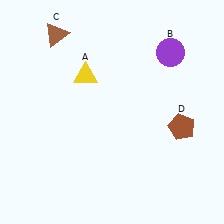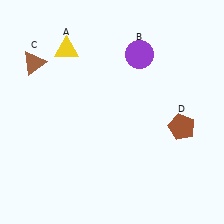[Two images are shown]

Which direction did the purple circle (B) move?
The purple circle (B) moved left.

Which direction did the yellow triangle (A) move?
The yellow triangle (A) moved up.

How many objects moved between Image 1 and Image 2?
3 objects moved between the two images.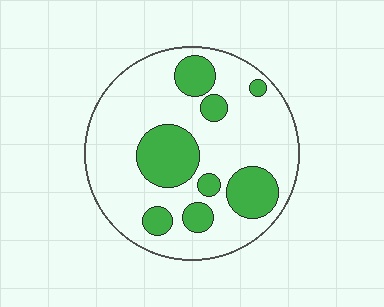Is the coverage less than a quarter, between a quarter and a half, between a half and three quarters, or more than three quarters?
Between a quarter and a half.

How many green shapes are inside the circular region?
8.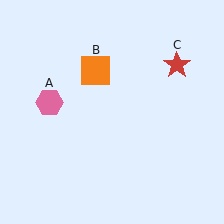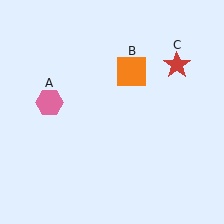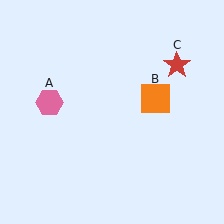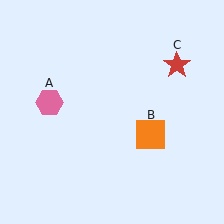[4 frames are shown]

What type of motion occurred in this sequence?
The orange square (object B) rotated clockwise around the center of the scene.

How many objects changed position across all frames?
1 object changed position: orange square (object B).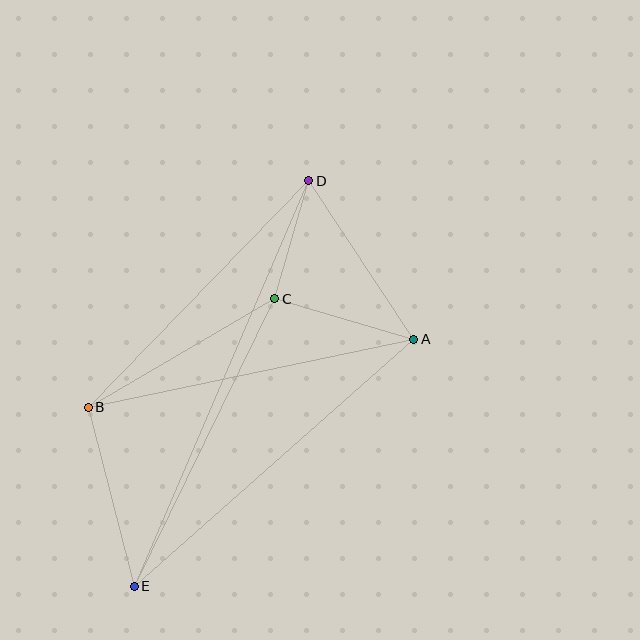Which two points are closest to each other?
Points C and D are closest to each other.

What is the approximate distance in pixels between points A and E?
The distance between A and E is approximately 373 pixels.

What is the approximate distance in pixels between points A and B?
The distance between A and B is approximately 332 pixels.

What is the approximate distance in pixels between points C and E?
The distance between C and E is approximately 320 pixels.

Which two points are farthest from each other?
Points D and E are farthest from each other.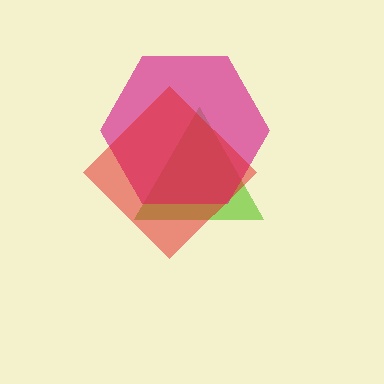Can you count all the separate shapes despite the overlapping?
Yes, there are 3 separate shapes.